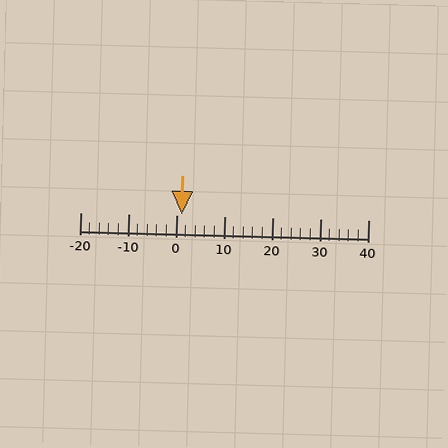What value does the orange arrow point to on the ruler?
The orange arrow points to approximately 1.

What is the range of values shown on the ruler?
The ruler shows values from -20 to 40.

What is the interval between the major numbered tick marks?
The major tick marks are spaced 10 units apart.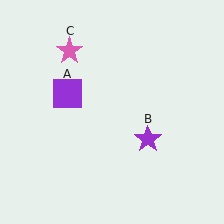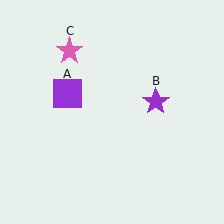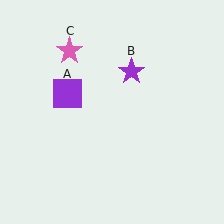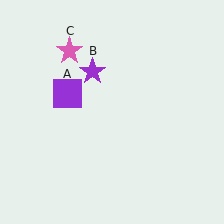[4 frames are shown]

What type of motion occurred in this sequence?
The purple star (object B) rotated counterclockwise around the center of the scene.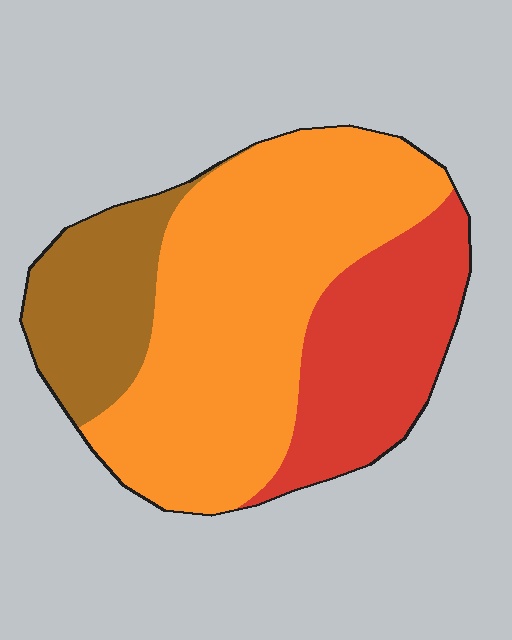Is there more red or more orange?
Orange.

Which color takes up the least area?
Brown, at roughly 20%.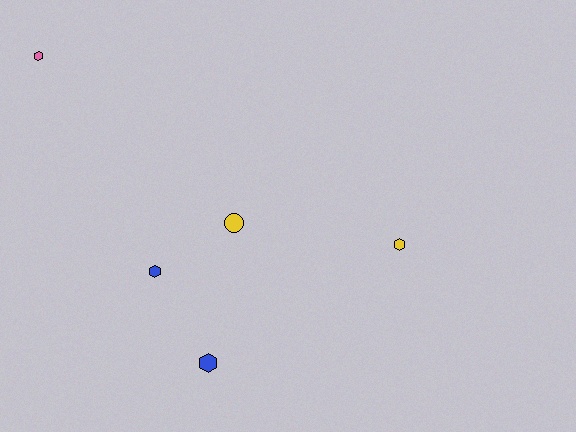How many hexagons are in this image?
There are 4 hexagons.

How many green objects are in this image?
There are no green objects.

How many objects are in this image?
There are 5 objects.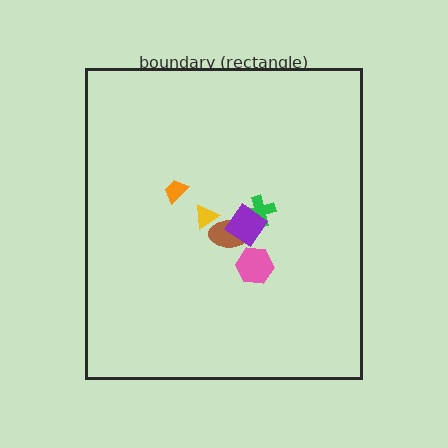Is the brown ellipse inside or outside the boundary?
Inside.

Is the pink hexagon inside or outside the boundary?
Inside.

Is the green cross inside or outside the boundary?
Inside.